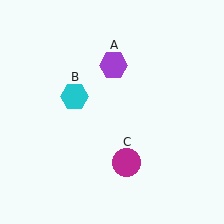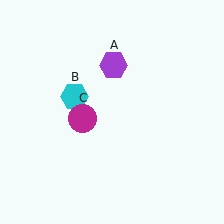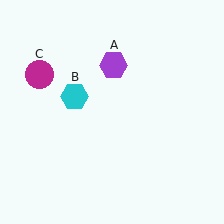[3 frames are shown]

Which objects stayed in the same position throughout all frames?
Purple hexagon (object A) and cyan hexagon (object B) remained stationary.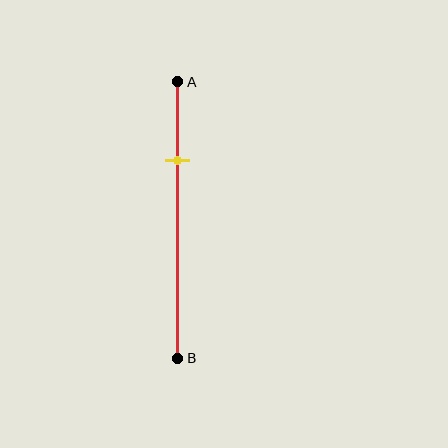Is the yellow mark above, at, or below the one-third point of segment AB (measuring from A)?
The yellow mark is above the one-third point of segment AB.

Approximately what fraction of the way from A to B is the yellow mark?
The yellow mark is approximately 30% of the way from A to B.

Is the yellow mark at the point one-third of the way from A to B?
No, the mark is at about 30% from A, not at the 33% one-third point.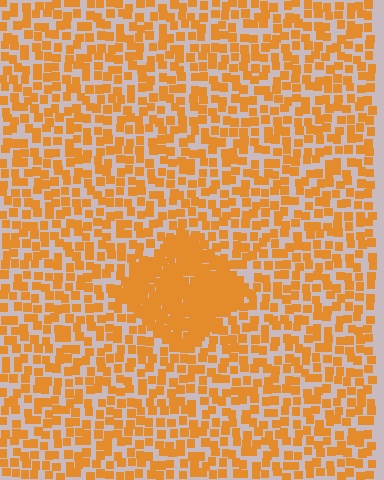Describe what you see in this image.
The image contains small orange elements arranged at two different densities. A diamond-shaped region is visible where the elements are more densely packed than the surrounding area.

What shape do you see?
I see a diamond.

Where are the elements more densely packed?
The elements are more densely packed inside the diamond boundary.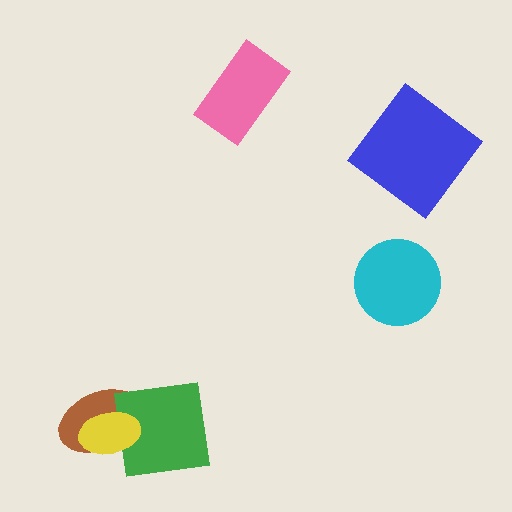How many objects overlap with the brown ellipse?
2 objects overlap with the brown ellipse.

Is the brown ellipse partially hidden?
Yes, it is partially covered by another shape.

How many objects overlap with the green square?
2 objects overlap with the green square.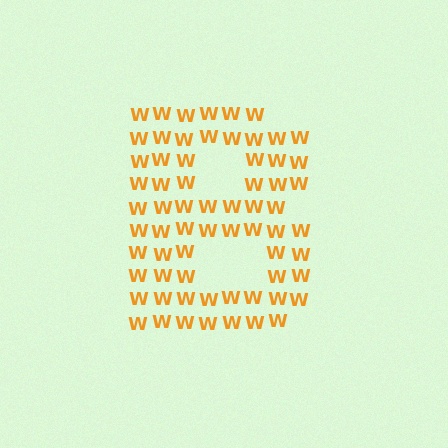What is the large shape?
The large shape is the letter B.